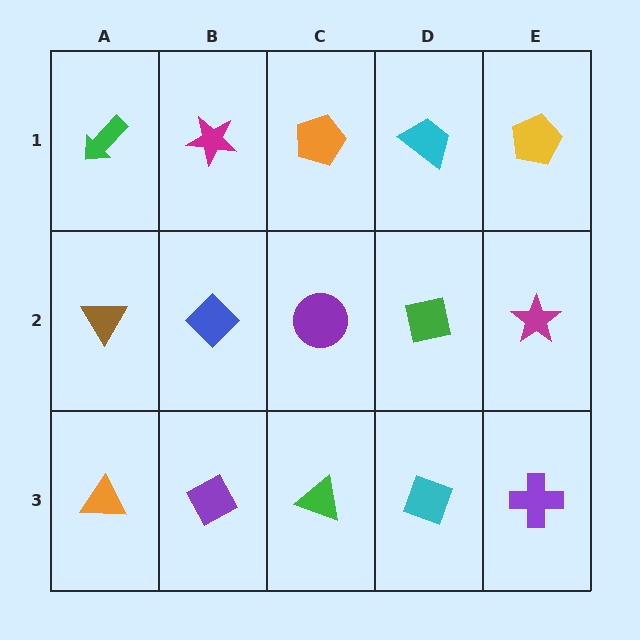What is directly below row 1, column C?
A purple circle.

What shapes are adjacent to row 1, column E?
A magenta star (row 2, column E), a cyan trapezoid (row 1, column D).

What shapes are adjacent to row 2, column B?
A magenta star (row 1, column B), a purple diamond (row 3, column B), a brown triangle (row 2, column A), a purple circle (row 2, column C).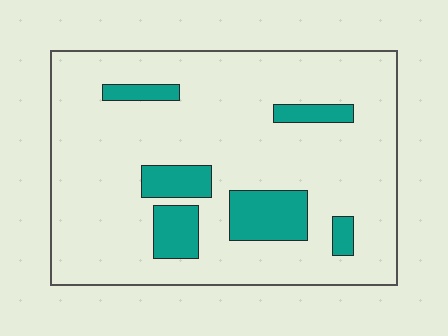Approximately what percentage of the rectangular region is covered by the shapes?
Approximately 15%.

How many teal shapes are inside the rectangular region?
6.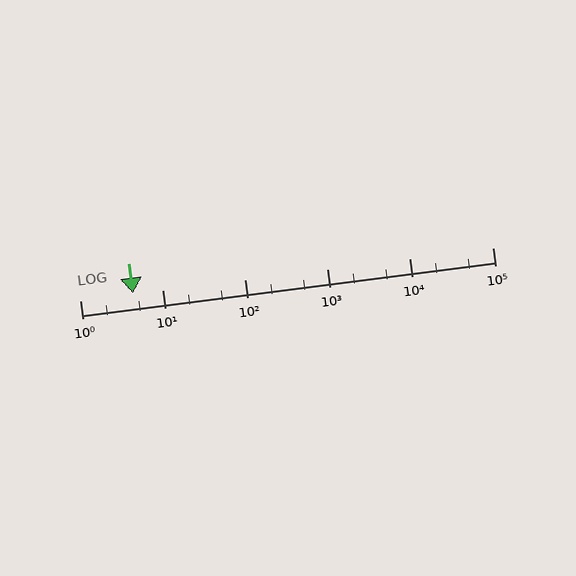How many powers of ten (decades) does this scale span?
The scale spans 5 decades, from 1 to 100000.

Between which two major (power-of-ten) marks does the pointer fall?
The pointer is between 1 and 10.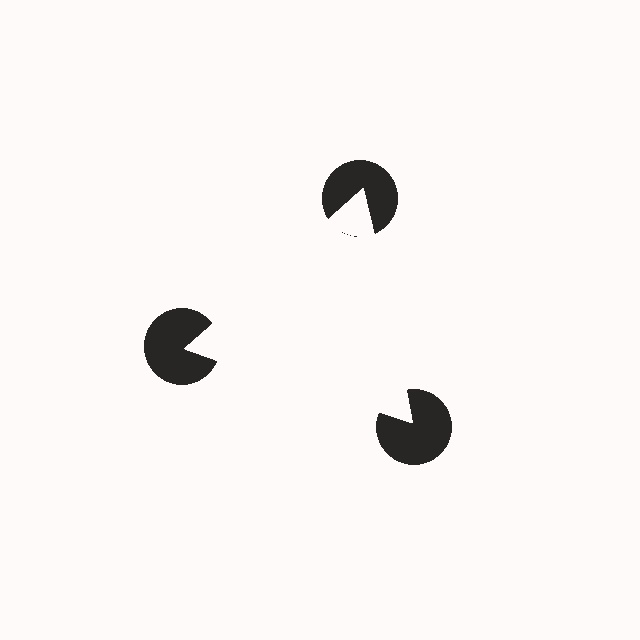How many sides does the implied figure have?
3 sides.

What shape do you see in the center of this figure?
An illusory triangle — its edges are inferred from the aligned wedge cuts in the pac-man discs, not physically drawn.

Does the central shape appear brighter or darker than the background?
It typically appears slightly brighter than the background, even though no actual brightness change is drawn.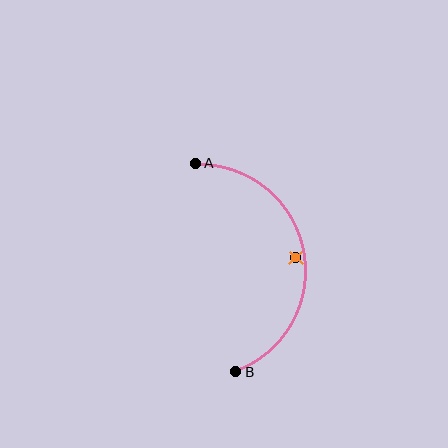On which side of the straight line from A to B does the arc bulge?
The arc bulges to the right of the straight line connecting A and B.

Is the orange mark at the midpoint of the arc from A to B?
No — the orange mark does not lie on the arc at all. It sits slightly inside the curve.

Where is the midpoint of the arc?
The arc midpoint is the point on the curve farthest from the straight line joining A and B. It sits to the right of that line.